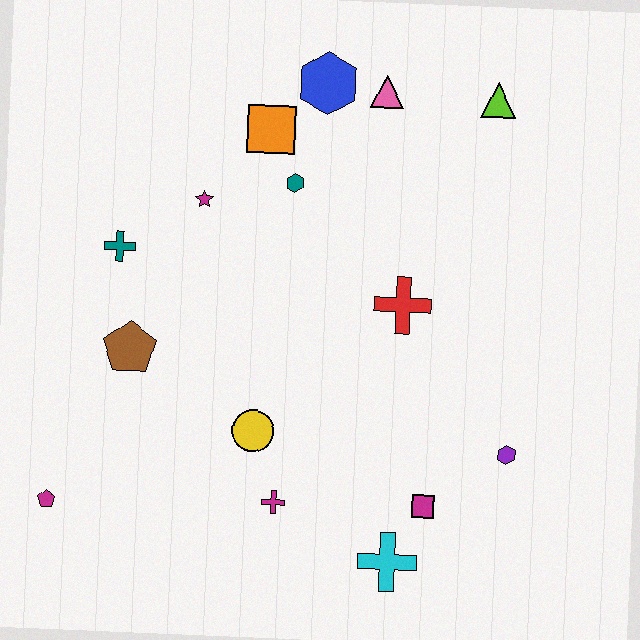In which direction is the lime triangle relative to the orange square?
The lime triangle is to the right of the orange square.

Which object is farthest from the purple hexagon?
The magenta pentagon is farthest from the purple hexagon.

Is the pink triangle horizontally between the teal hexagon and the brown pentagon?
No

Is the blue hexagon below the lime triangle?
No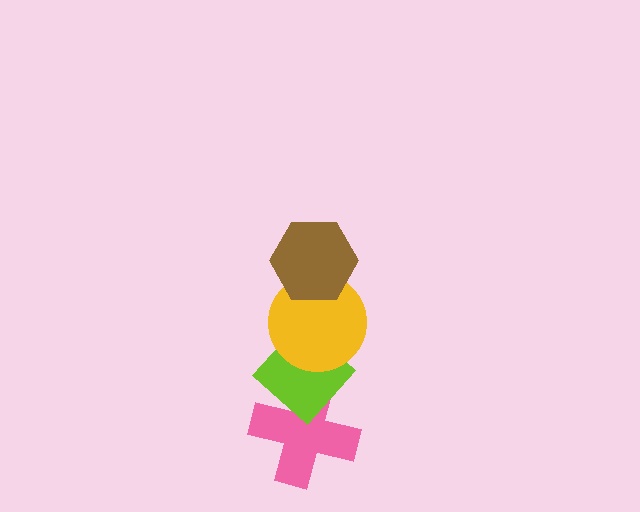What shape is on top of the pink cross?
The lime diamond is on top of the pink cross.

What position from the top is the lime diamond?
The lime diamond is 3rd from the top.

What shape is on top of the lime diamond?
The yellow circle is on top of the lime diamond.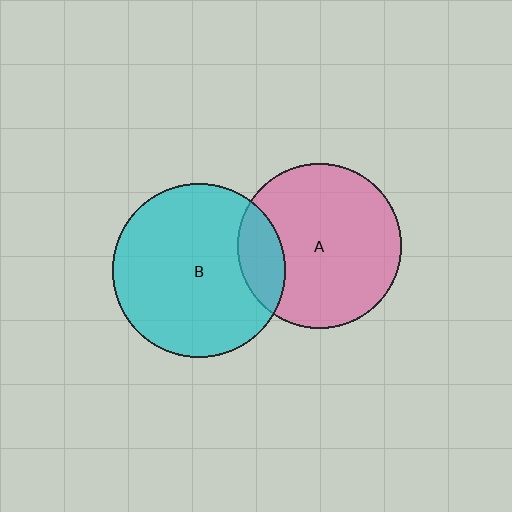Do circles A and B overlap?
Yes.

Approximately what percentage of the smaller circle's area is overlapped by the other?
Approximately 15%.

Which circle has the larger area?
Circle B (cyan).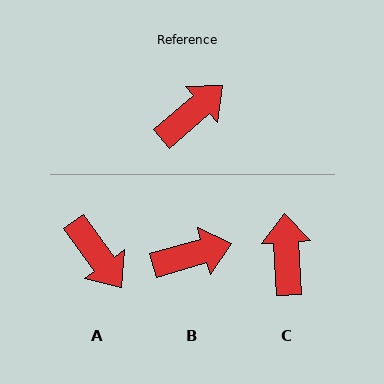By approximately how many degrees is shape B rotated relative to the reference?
Approximately 25 degrees clockwise.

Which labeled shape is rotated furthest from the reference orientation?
A, about 95 degrees away.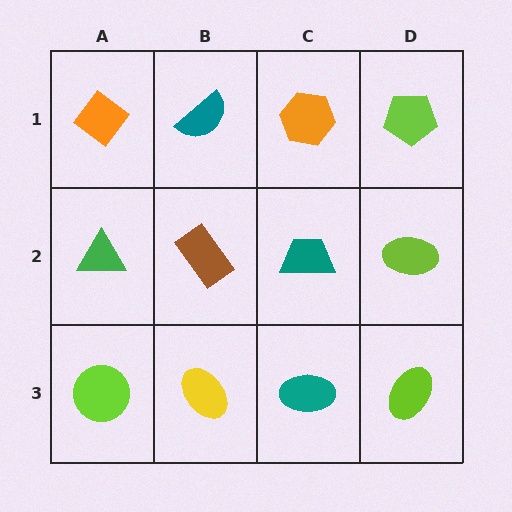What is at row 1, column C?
An orange hexagon.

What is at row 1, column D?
A lime pentagon.